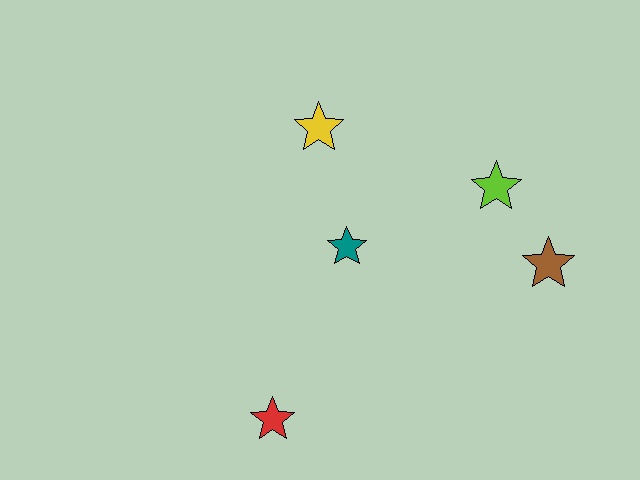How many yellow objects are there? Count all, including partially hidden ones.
There is 1 yellow object.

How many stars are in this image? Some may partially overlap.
There are 5 stars.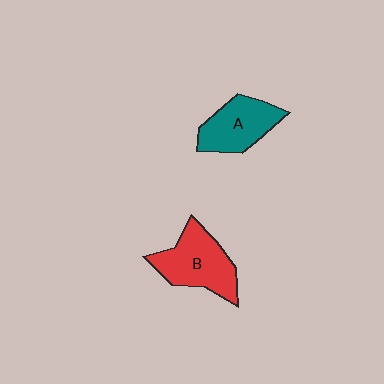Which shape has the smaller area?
Shape A (teal).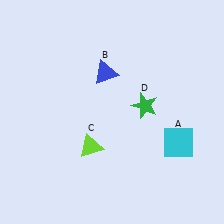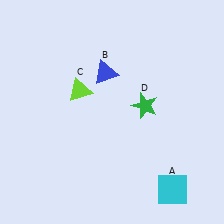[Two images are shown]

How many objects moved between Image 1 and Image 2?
2 objects moved between the two images.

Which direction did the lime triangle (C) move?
The lime triangle (C) moved up.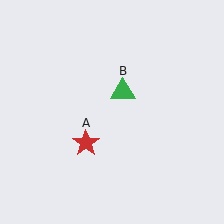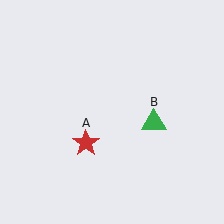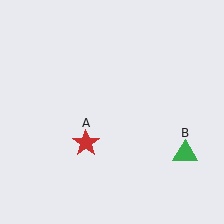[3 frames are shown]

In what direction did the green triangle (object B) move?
The green triangle (object B) moved down and to the right.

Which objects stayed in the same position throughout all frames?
Red star (object A) remained stationary.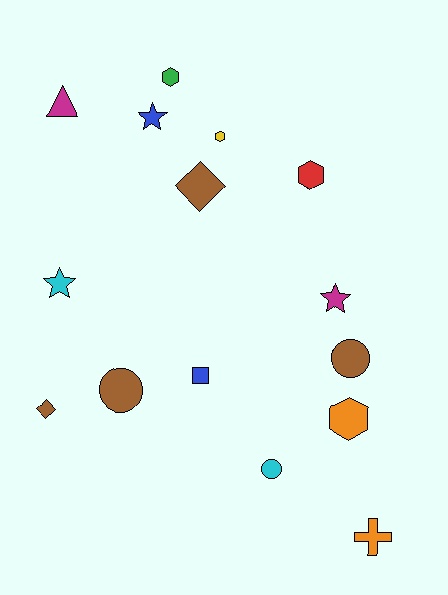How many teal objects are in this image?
There are no teal objects.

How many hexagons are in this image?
There are 4 hexagons.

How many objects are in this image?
There are 15 objects.